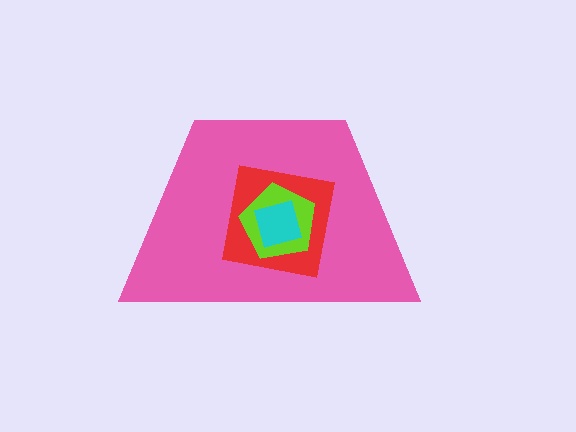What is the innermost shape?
The cyan square.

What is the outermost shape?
The pink trapezoid.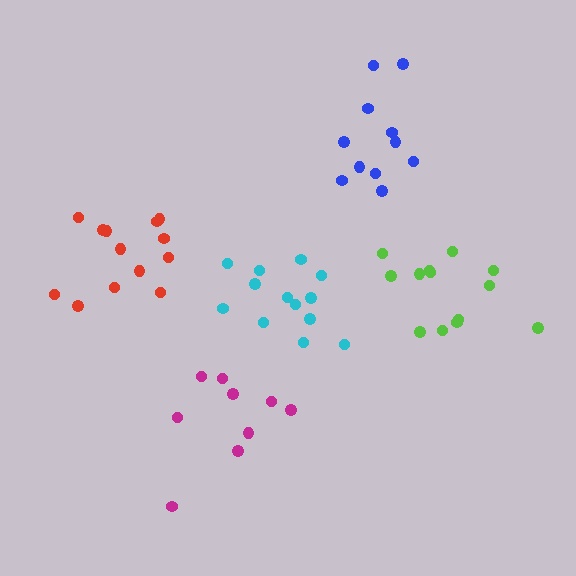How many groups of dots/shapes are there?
There are 5 groups.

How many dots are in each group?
Group 1: 13 dots, Group 2: 9 dots, Group 3: 13 dots, Group 4: 13 dots, Group 5: 11 dots (59 total).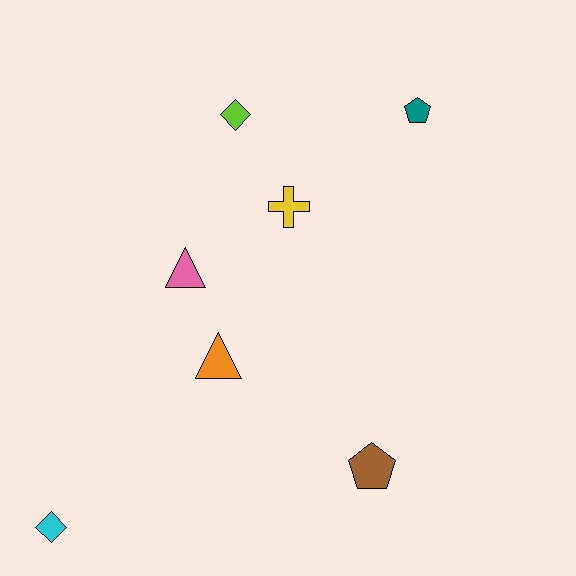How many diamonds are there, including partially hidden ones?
There are 2 diamonds.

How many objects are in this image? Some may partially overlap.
There are 7 objects.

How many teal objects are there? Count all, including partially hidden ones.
There is 1 teal object.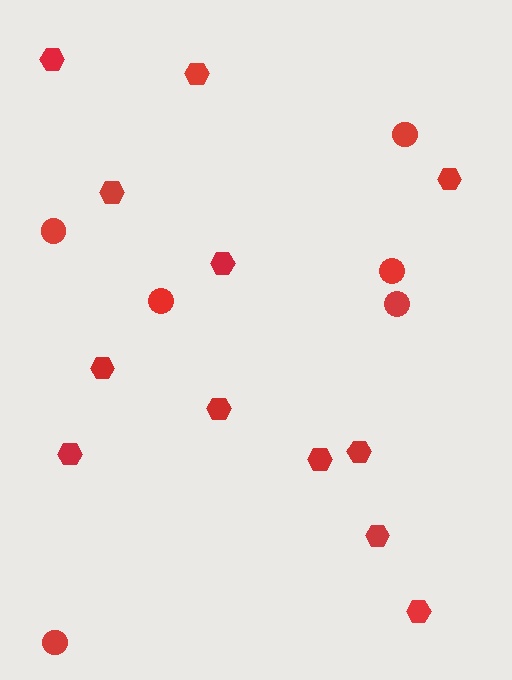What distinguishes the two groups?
There are 2 groups: one group of circles (6) and one group of hexagons (12).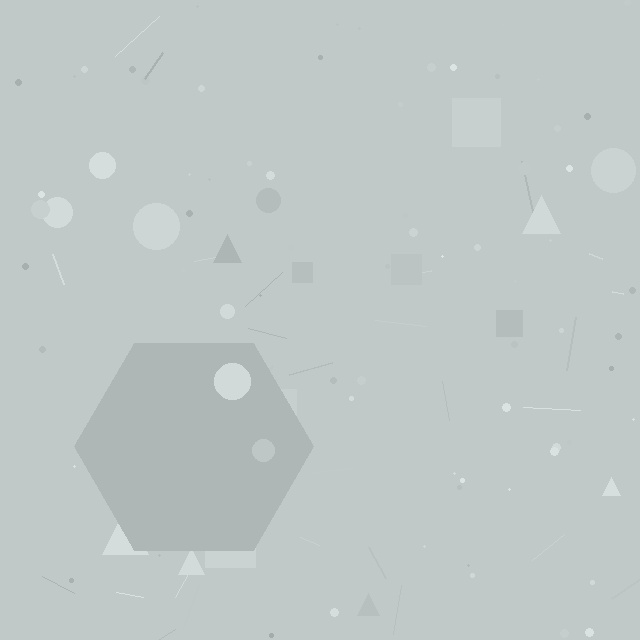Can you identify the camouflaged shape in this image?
The camouflaged shape is a hexagon.